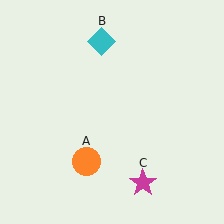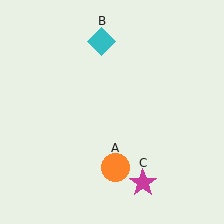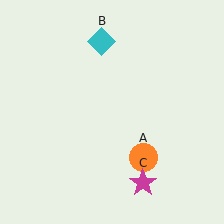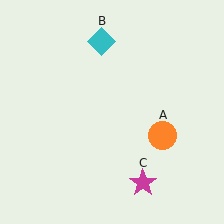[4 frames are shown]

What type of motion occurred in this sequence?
The orange circle (object A) rotated counterclockwise around the center of the scene.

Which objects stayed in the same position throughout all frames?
Cyan diamond (object B) and magenta star (object C) remained stationary.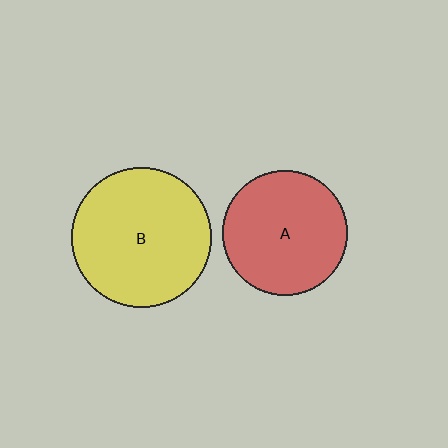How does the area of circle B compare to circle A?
Approximately 1.2 times.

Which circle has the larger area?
Circle B (yellow).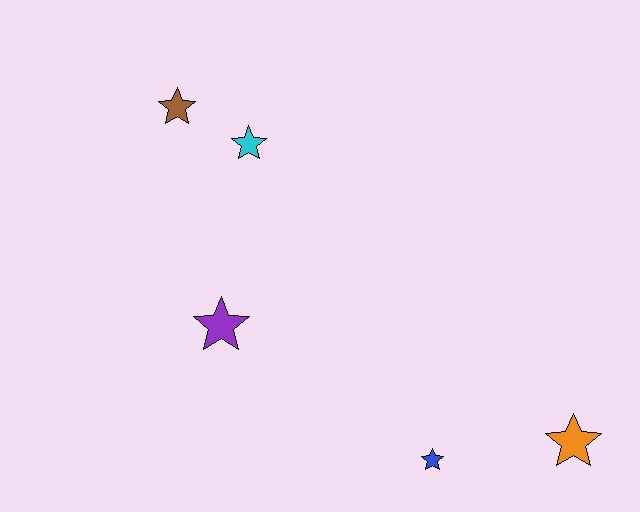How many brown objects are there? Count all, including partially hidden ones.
There is 1 brown object.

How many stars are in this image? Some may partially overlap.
There are 5 stars.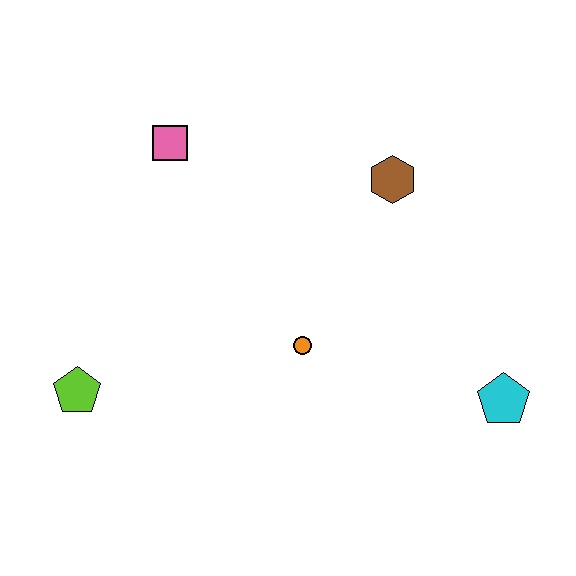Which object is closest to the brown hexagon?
The orange circle is closest to the brown hexagon.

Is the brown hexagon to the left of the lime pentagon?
No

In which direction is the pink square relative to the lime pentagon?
The pink square is above the lime pentagon.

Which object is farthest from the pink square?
The cyan pentagon is farthest from the pink square.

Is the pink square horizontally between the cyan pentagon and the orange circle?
No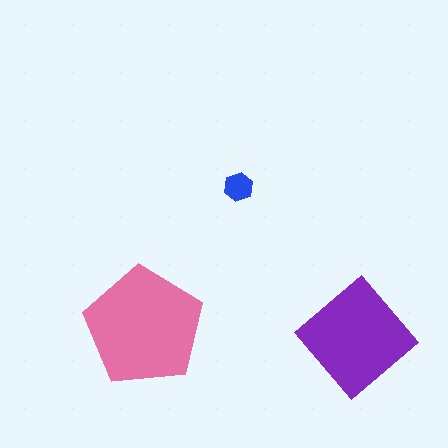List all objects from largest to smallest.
The pink pentagon, the purple diamond, the blue hexagon.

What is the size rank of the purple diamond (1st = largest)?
2nd.